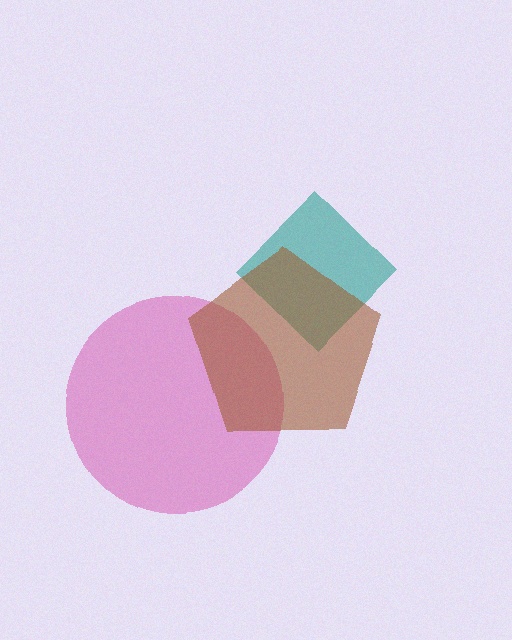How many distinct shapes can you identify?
There are 3 distinct shapes: a magenta circle, a teal diamond, a brown pentagon.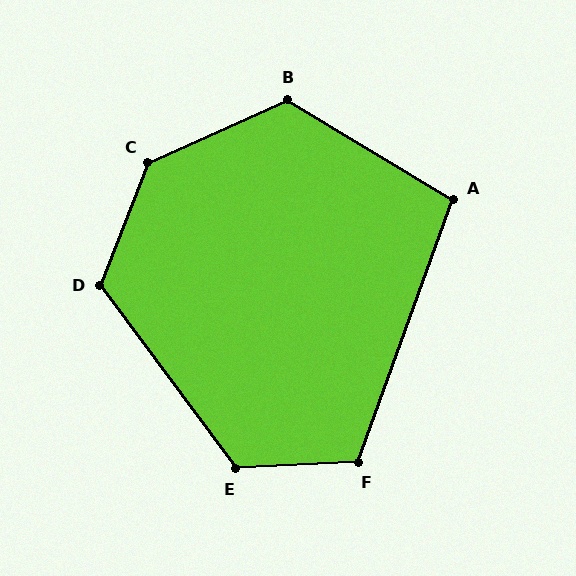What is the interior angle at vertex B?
Approximately 125 degrees (obtuse).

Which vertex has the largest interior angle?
C, at approximately 135 degrees.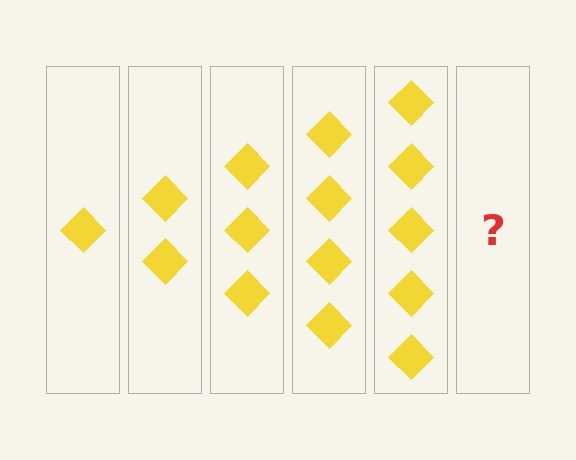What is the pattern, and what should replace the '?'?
The pattern is that each step adds one more diamond. The '?' should be 6 diamonds.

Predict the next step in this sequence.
The next step is 6 diamonds.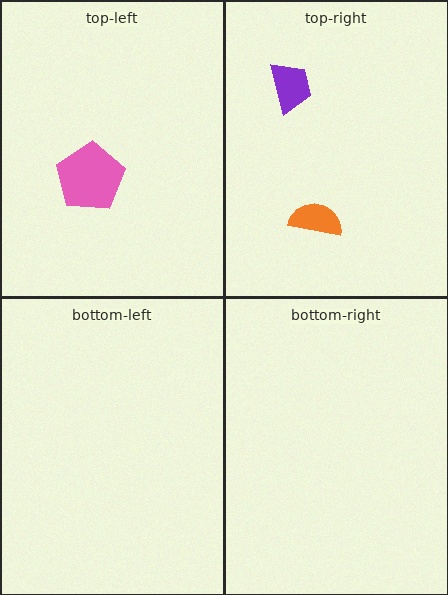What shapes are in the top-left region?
The pink pentagon.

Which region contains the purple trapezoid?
The top-right region.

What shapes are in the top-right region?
The purple trapezoid, the orange semicircle.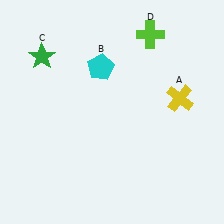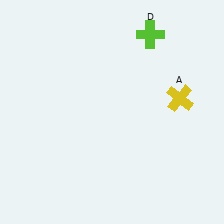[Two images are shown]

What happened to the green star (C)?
The green star (C) was removed in Image 2. It was in the top-left area of Image 1.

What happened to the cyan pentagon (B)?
The cyan pentagon (B) was removed in Image 2. It was in the top-left area of Image 1.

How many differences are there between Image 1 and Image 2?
There are 2 differences between the two images.